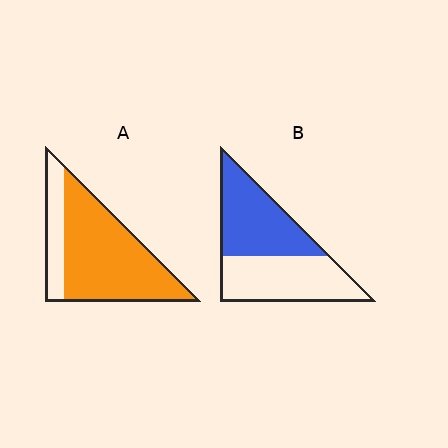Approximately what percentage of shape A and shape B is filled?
A is approximately 75% and B is approximately 50%.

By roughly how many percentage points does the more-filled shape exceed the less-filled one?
By roughly 25 percentage points (A over B).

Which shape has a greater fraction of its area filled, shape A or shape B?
Shape A.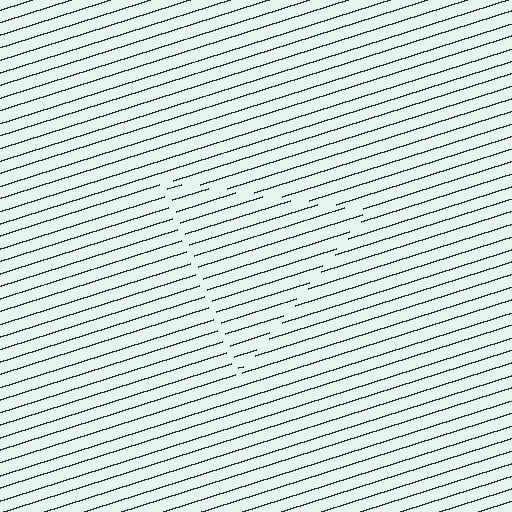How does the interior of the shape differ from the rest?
The interior of the shape contains the same grating, shifted by half a period — the contour is defined by the phase discontinuity where line-ends from the inner and outer gratings abut.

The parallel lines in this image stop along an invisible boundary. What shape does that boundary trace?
An illusory triangle. The interior of the shape contains the same grating, shifted by half a period — the contour is defined by the phase discontinuity where line-ends from the inner and outer gratings abut.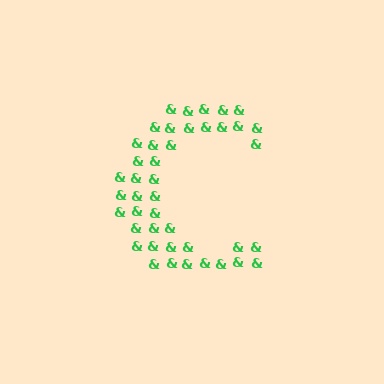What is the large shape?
The large shape is the letter C.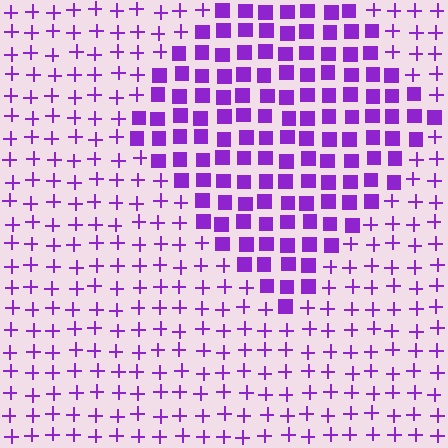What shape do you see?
I see a diamond.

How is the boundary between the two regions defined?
The boundary is defined by a change in element shape: squares inside vs. plus signs outside. All elements share the same color and spacing.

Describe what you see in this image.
The image is filled with small purple elements arranged in a uniform grid. A diamond-shaped region contains squares, while the surrounding area contains plus signs. The boundary is defined purely by the change in element shape.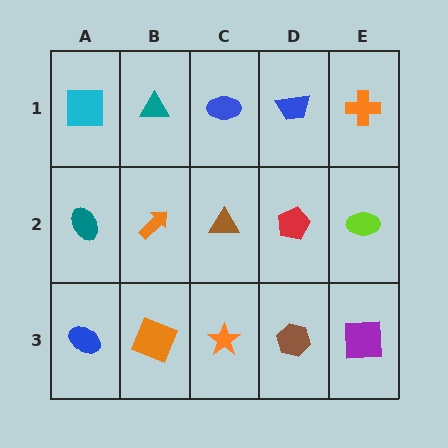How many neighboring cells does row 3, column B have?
3.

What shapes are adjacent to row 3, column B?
An orange arrow (row 2, column B), a blue ellipse (row 3, column A), an orange star (row 3, column C).